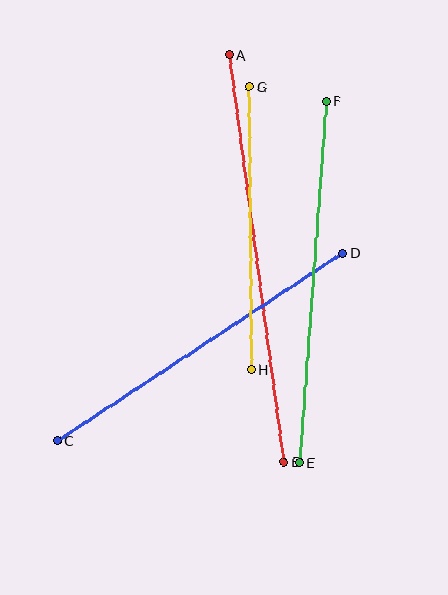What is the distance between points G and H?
The distance is approximately 283 pixels.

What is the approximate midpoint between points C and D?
The midpoint is at approximately (200, 347) pixels.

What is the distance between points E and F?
The distance is approximately 362 pixels.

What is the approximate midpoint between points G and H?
The midpoint is at approximately (250, 228) pixels.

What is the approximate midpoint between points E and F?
The midpoint is at approximately (313, 282) pixels.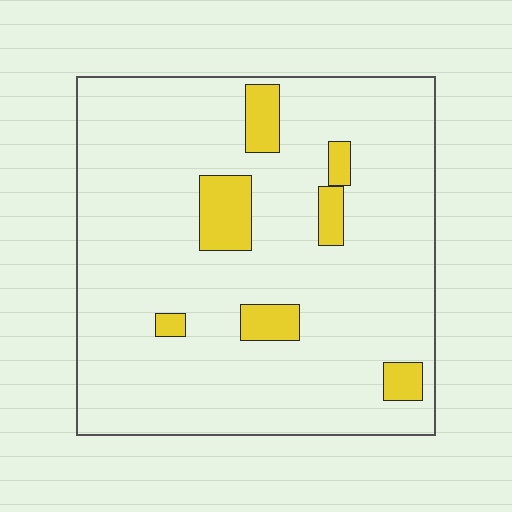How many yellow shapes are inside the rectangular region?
7.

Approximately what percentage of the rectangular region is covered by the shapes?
Approximately 10%.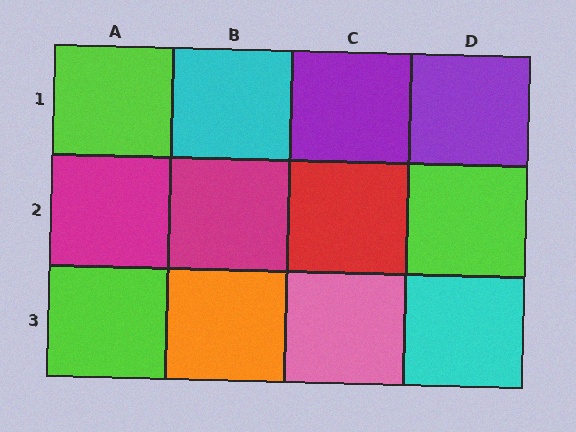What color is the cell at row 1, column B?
Cyan.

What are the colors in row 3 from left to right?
Lime, orange, pink, cyan.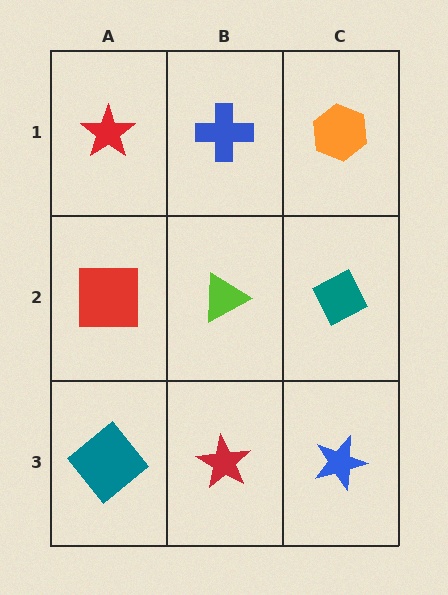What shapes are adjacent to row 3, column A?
A red square (row 2, column A), a red star (row 3, column B).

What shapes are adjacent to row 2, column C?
An orange hexagon (row 1, column C), a blue star (row 3, column C), a lime triangle (row 2, column B).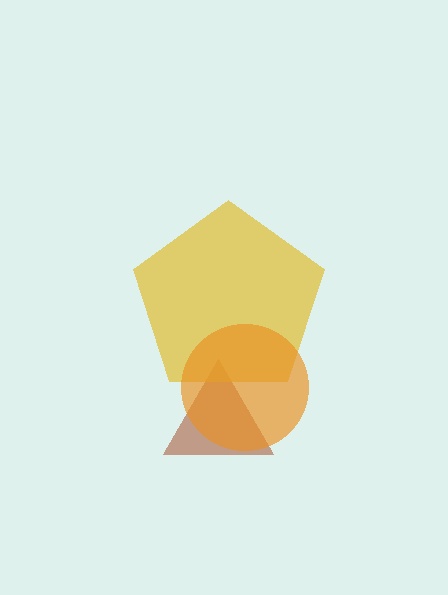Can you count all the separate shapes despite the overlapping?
Yes, there are 3 separate shapes.